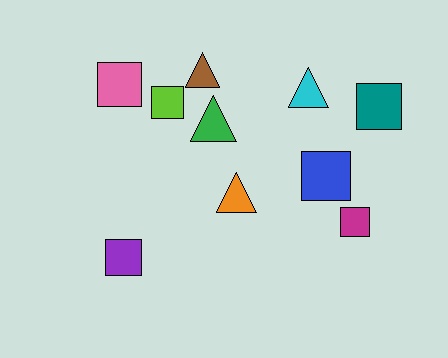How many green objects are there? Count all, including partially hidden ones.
There is 1 green object.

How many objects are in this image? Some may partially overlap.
There are 10 objects.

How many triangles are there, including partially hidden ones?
There are 4 triangles.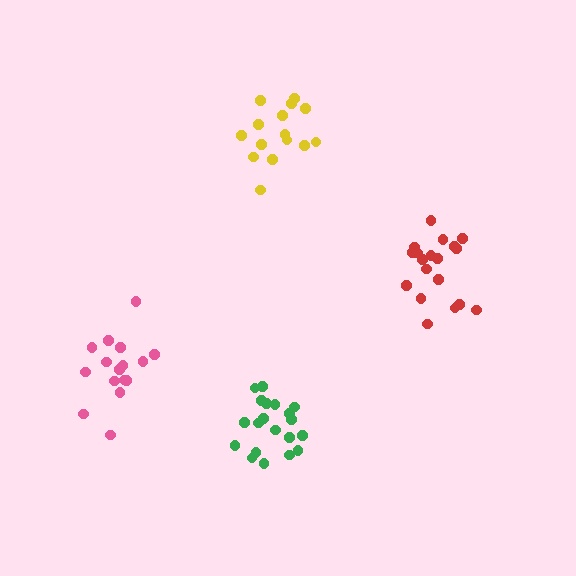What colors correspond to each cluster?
The clusters are colored: pink, green, red, yellow.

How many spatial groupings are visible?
There are 4 spatial groupings.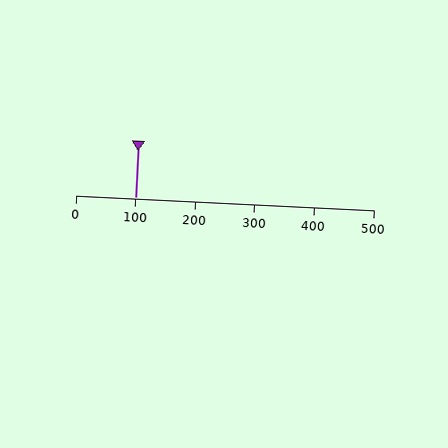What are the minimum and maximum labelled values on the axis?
The axis runs from 0 to 500.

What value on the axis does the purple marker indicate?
The marker indicates approximately 100.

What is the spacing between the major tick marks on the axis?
The major ticks are spaced 100 apart.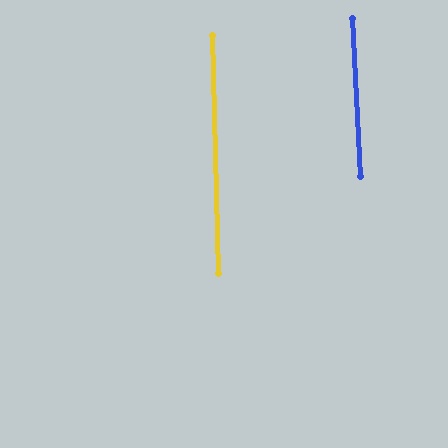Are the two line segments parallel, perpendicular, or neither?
Parallel — their directions differ by only 1.4°.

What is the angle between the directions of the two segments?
Approximately 1 degree.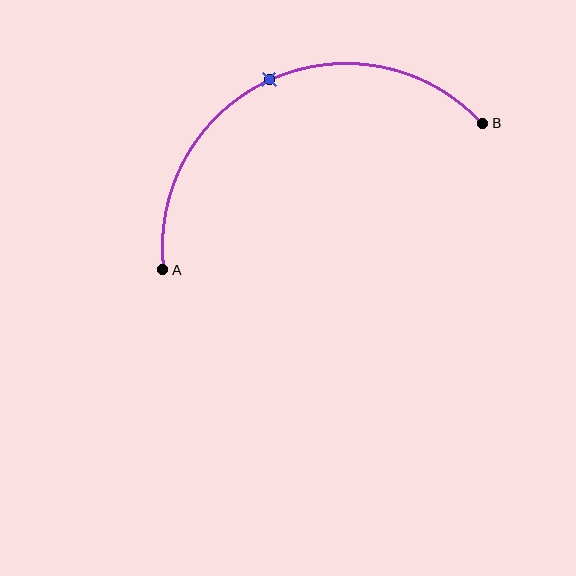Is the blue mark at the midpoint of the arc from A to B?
Yes. The blue mark lies on the arc at equal arc-length from both A and B — it is the arc midpoint.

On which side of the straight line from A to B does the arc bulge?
The arc bulges above the straight line connecting A and B.